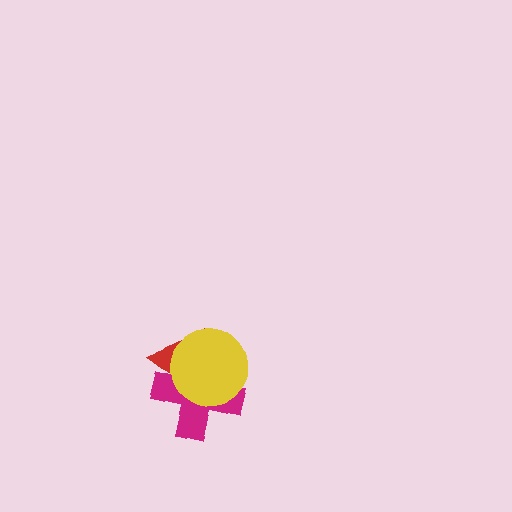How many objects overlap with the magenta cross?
2 objects overlap with the magenta cross.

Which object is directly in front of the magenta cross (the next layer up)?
The red triangle is directly in front of the magenta cross.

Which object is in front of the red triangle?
The yellow circle is in front of the red triangle.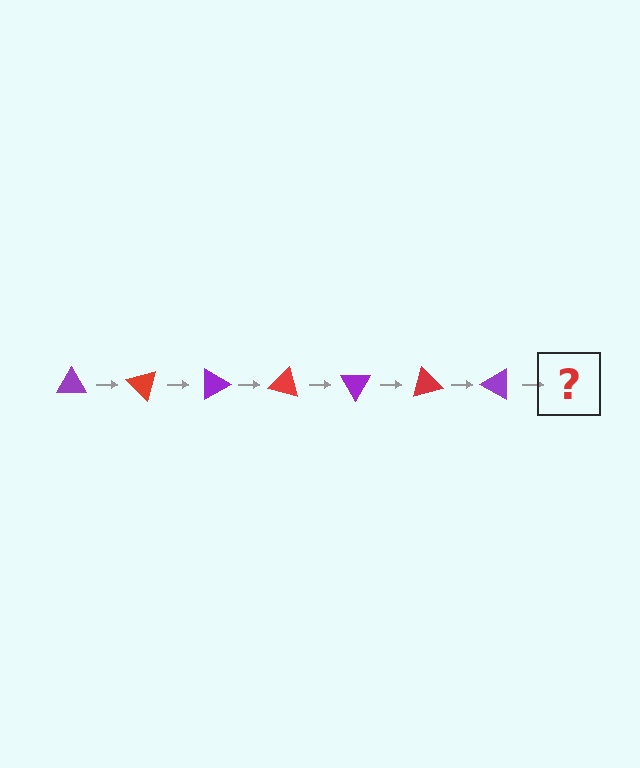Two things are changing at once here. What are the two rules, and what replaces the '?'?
The two rules are that it rotates 45 degrees each step and the color cycles through purple and red. The '?' should be a red triangle, rotated 315 degrees from the start.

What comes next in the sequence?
The next element should be a red triangle, rotated 315 degrees from the start.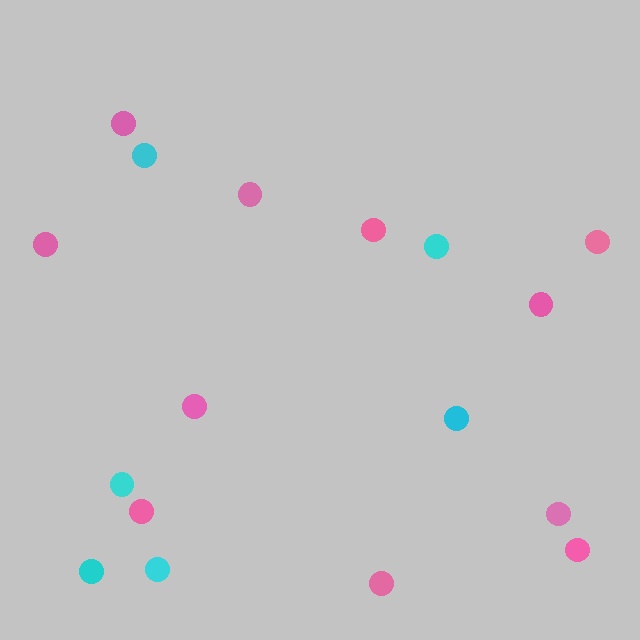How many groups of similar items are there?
There are 2 groups: one group of pink circles (11) and one group of cyan circles (6).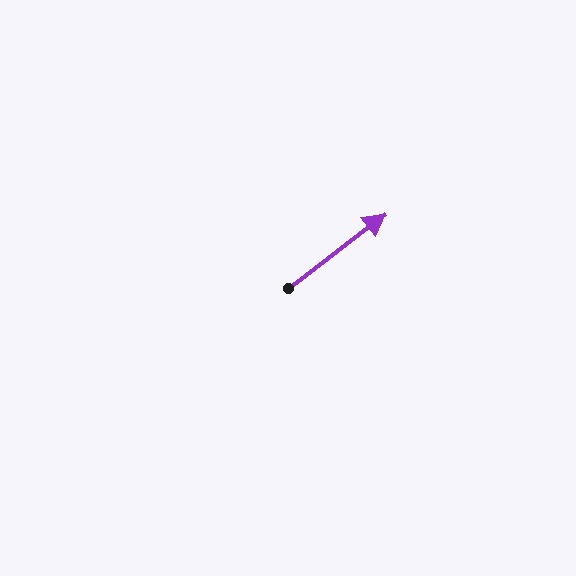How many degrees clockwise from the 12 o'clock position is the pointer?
Approximately 53 degrees.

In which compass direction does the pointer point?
Northeast.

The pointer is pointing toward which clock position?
Roughly 2 o'clock.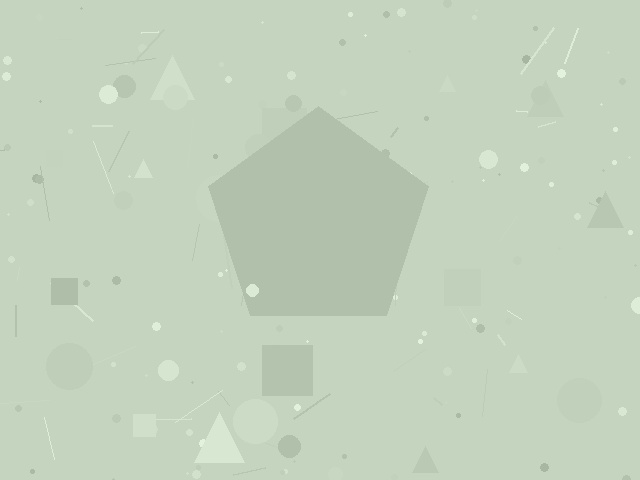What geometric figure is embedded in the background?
A pentagon is embedded in the background.